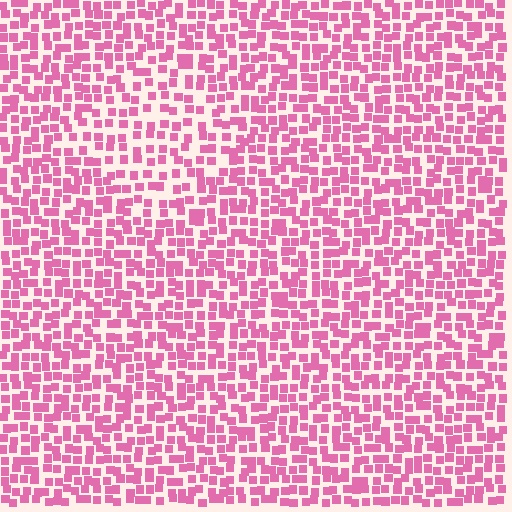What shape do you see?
I see a diamond.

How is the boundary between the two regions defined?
The boundary is defined by a change in element density (approximately 1.6x ratio). All elements are the same color, size, and shape.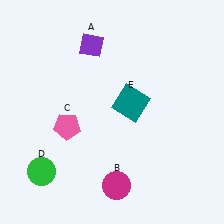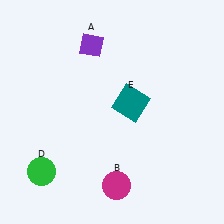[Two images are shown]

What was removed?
The pink pentagon (C) was removed in Image 2.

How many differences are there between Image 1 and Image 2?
There is 1 difference between the two images.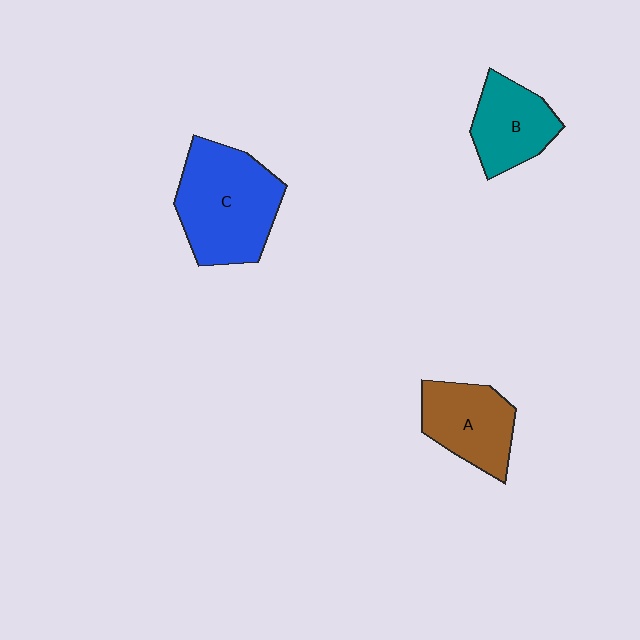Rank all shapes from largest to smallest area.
From largest to smallest: C (blue), A (brown), B (teal).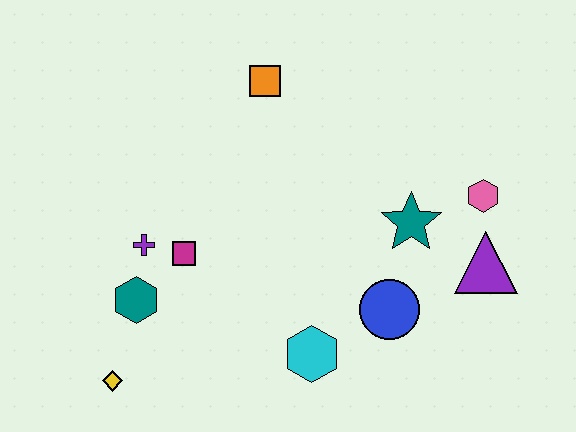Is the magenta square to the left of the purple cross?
No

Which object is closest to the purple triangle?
The pink hexagon is closest to the purple triangle.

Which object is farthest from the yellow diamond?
The pink hexagon is farthest from the yellow diamond.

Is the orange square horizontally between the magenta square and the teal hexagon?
No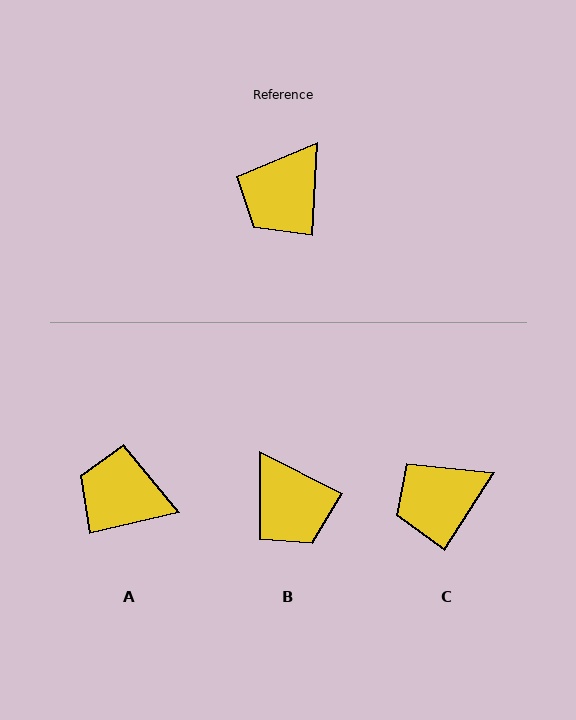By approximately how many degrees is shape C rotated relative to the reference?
Approximately 29 degrees clockwise.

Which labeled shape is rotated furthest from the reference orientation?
A, about 73 degrees away.